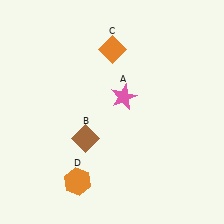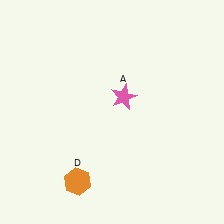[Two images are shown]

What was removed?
The brown diamond (B), the orange diamond (C) were removed in Image 2.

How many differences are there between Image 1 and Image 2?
There are 2 differences between the two images.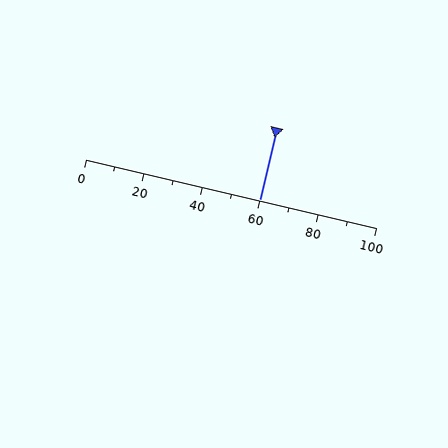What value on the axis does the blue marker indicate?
The marker indicates approximately 60.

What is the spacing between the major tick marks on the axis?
The major ticks are spaced 20 apart.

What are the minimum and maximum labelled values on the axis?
The axis runs from 0 to 100.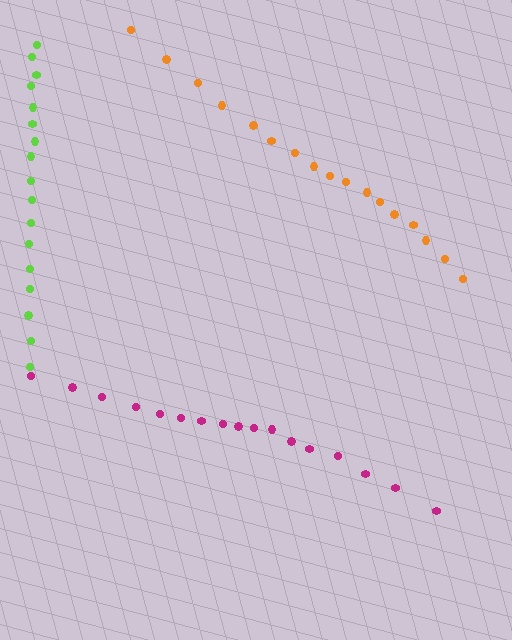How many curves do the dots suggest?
There are 3 distinct paths.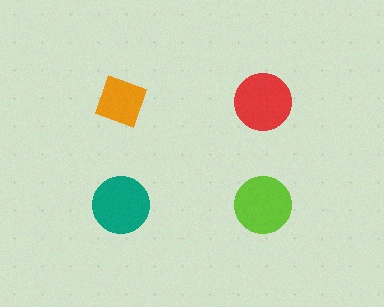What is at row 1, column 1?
An orange diamond.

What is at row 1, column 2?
A red circle.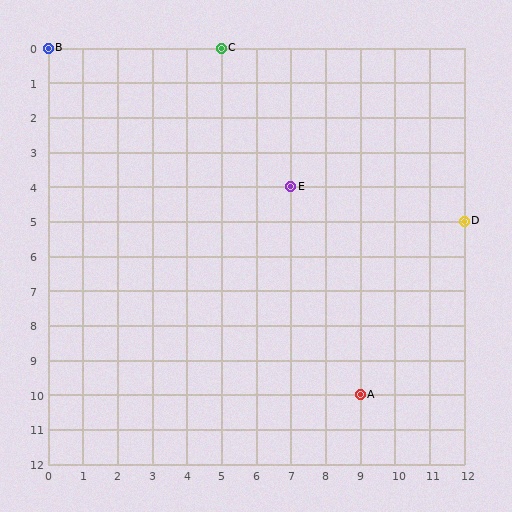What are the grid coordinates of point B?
Point B is at grid coordinates (0, 0).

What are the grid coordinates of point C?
Point C is at grid coordinates (5, 0).